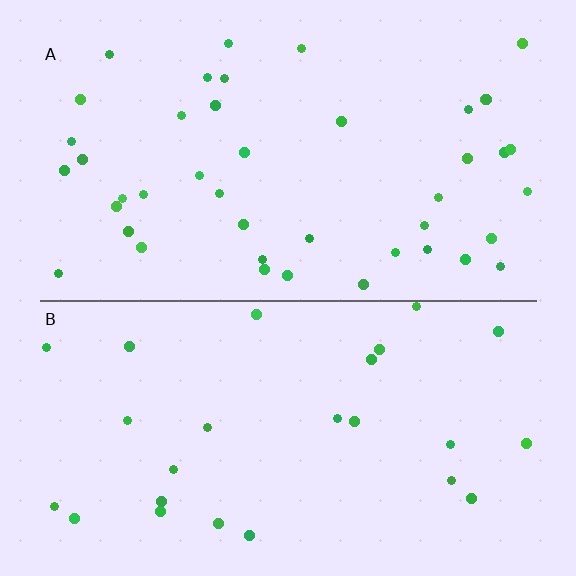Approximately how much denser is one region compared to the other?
Approximately 1.7× — region A over region B.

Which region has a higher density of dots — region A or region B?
A (the top).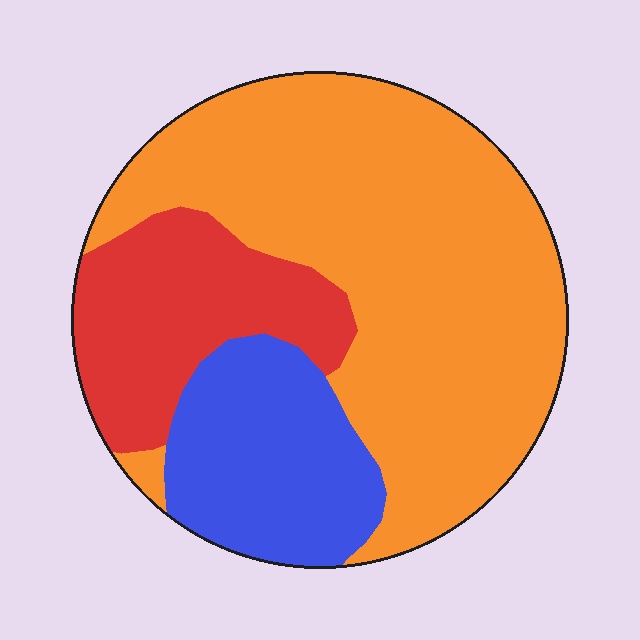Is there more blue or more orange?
Orange.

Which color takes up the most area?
Orange, at roughly 60%.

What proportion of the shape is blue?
Blue takes up between a sixth and a third of the shape.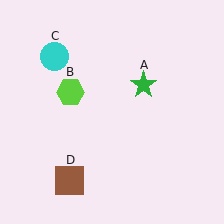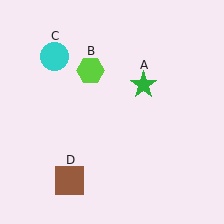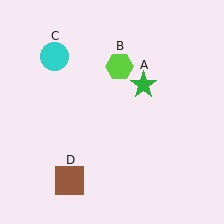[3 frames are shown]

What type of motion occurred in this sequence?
The lime hexagon (object B) rotated clockwise around the center of the scene.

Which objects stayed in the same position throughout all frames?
Green star (object A) and cyan circle (object C) and brown square (object D) remained stationary.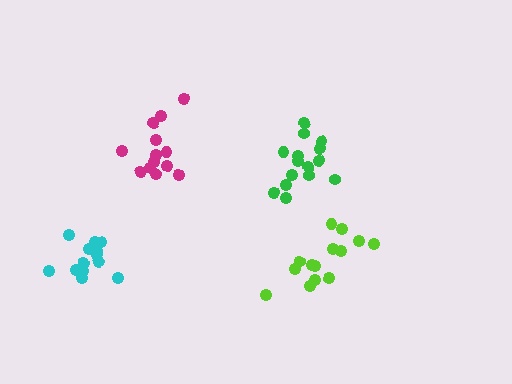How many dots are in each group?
Group 1: 13 dots, Group 2: 14 dots, Group 3: 15 dots, Group 4: 14 dots (56 total).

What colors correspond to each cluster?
The clusters are colored: magenta, cyan, green, lime.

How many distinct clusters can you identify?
There are 4 distinct clusters.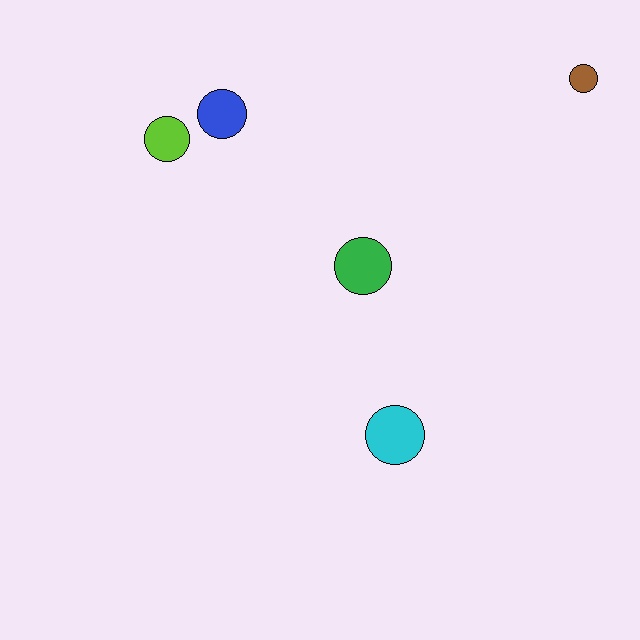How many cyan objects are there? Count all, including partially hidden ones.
There is 1 cyan object.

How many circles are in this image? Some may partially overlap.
There are 5 circles.